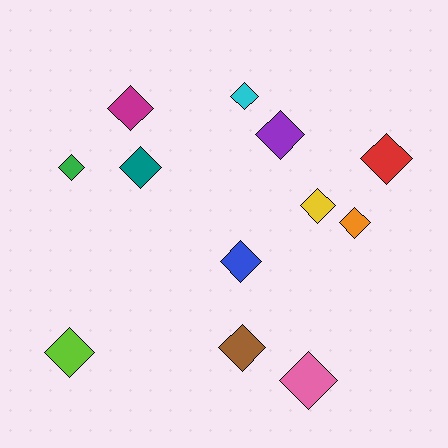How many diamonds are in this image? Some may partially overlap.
There are 12 diamonds.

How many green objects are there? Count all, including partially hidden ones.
There is 1 green object.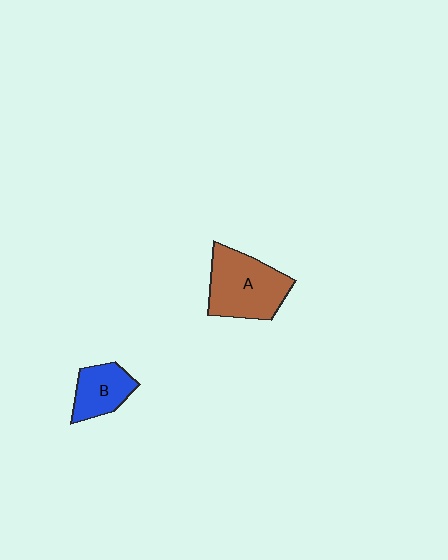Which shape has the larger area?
Shape A (brown).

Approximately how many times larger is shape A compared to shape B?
Approximately 1.7 times.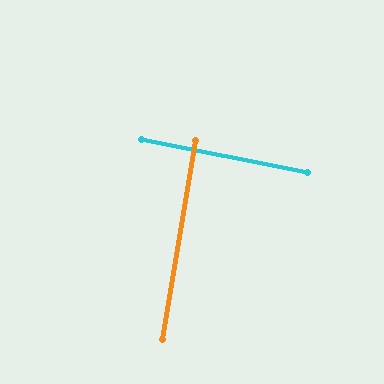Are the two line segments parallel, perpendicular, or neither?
Perpendicular — they meet at approximately 88°.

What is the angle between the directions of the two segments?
Approximately 88 degrees.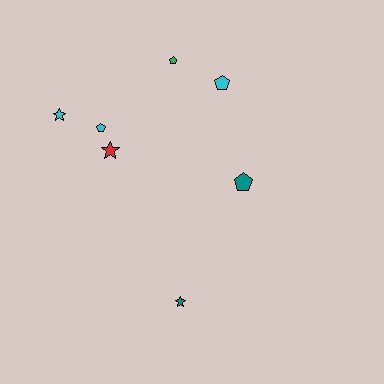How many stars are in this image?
There are 3 stars.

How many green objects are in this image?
There is 1 green object.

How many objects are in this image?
There are 7 objects.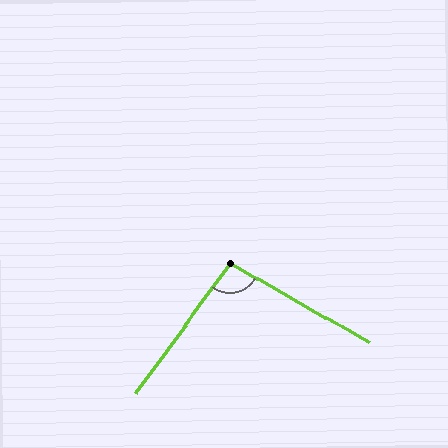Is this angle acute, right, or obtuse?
It is obtuse.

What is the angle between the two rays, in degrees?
Approximately 96 degrees.